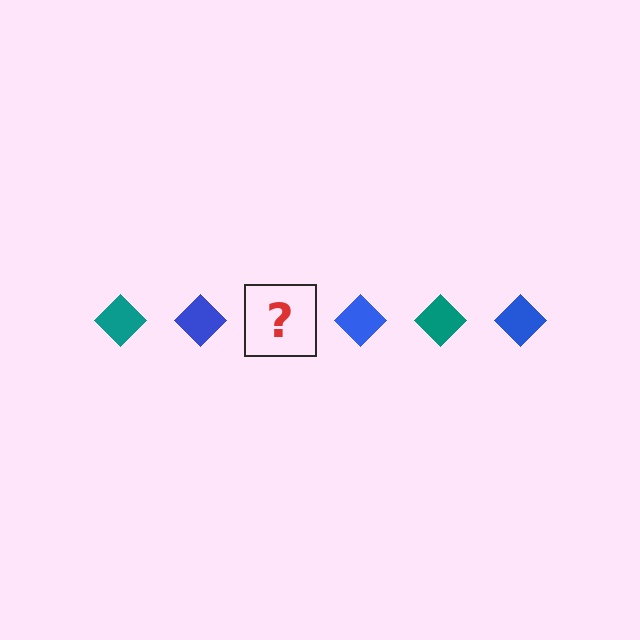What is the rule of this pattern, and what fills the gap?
The rule is that the pattern cycles through teal, blue diamonds. The gap should be filled with a teal diamond.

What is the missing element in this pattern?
The missing element is a teal diamond.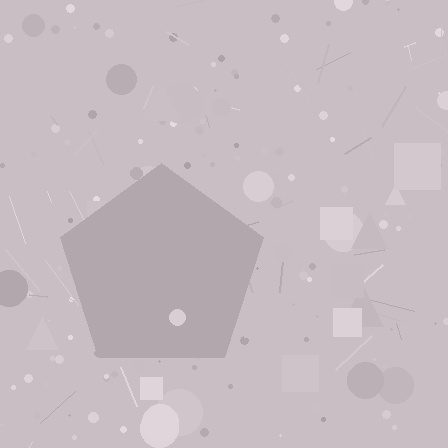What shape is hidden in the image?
A pentagon is hidden in the image.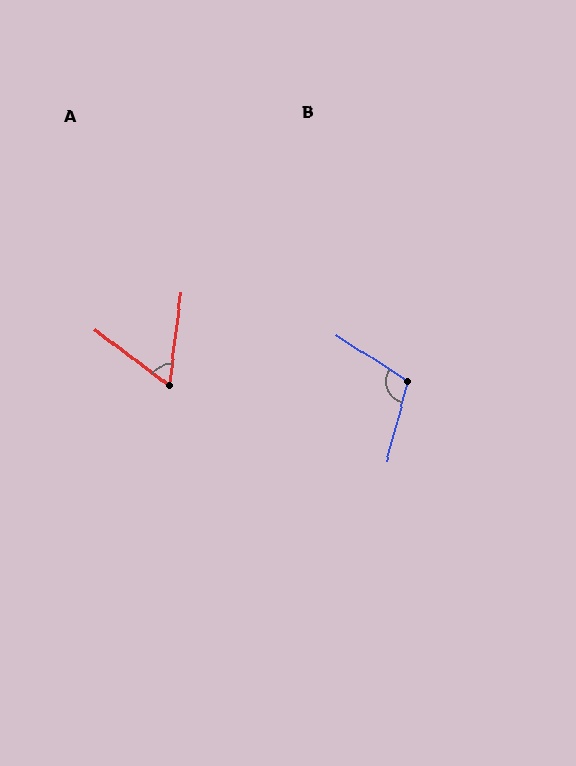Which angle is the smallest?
A, at approximately 60 degrees.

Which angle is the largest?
B, at approximately 108 degrees.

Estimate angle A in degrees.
Approximately 60 degrees.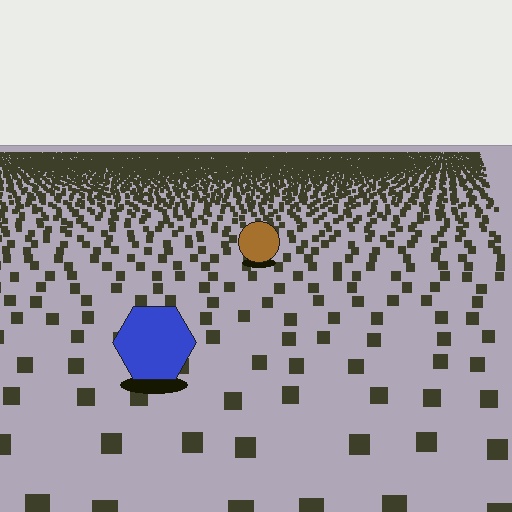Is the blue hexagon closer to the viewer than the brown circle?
Yes. The blue hexagon is closer — you can tell from the texture gradient: the ground texture is coarser near it.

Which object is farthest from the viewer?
The brown circle is farthest from the viewer. It appears smaller and the ground texture around it is denser.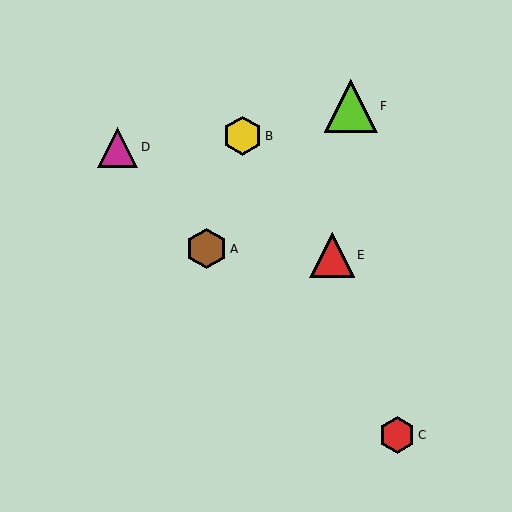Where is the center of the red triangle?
The center of the red triangle is at (332, 255).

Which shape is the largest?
The lime triangle (labeled F) is the largest.